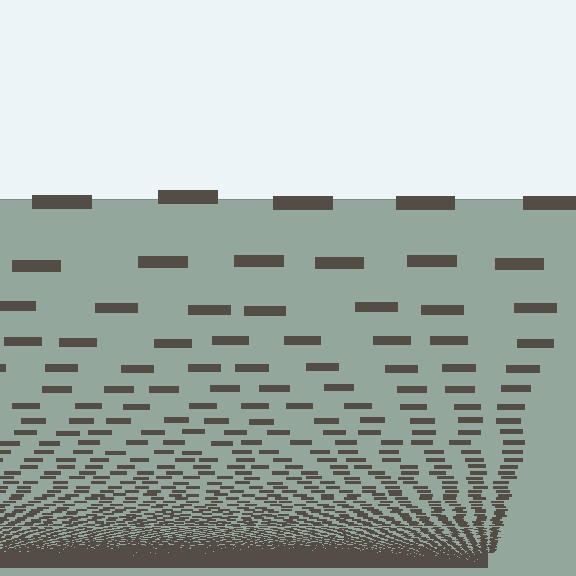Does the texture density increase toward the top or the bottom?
Density increases toward the bottom.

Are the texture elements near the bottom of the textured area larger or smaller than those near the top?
Smaller. The gradient is inverted — elements near the bottom are smaller and denser.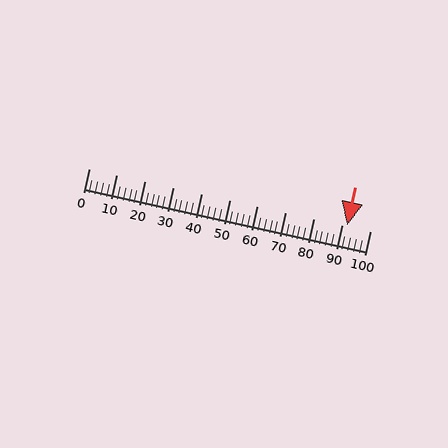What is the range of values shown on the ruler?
The ruler shows values from 0 to 100.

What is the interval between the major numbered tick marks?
The major tick marks are spaced 10 units apart.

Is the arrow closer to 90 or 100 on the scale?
The arrow is closer to 90.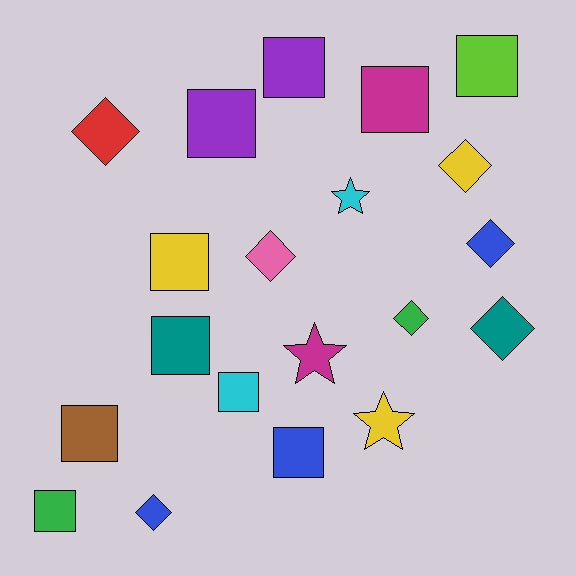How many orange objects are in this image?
There are no orange objects.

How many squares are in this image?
There are 10 squares.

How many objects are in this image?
There are 20 objects.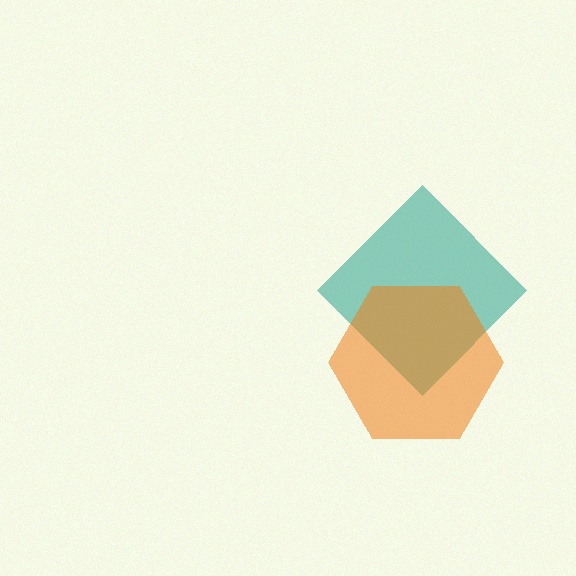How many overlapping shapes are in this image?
There are 2 overlapping shapes in the image.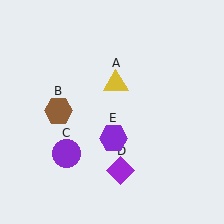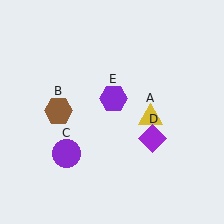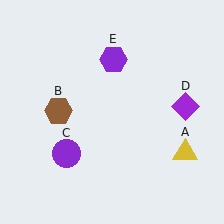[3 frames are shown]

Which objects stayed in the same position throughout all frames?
Brown hexagon (object B) and purple circle (object C) remained stationary.